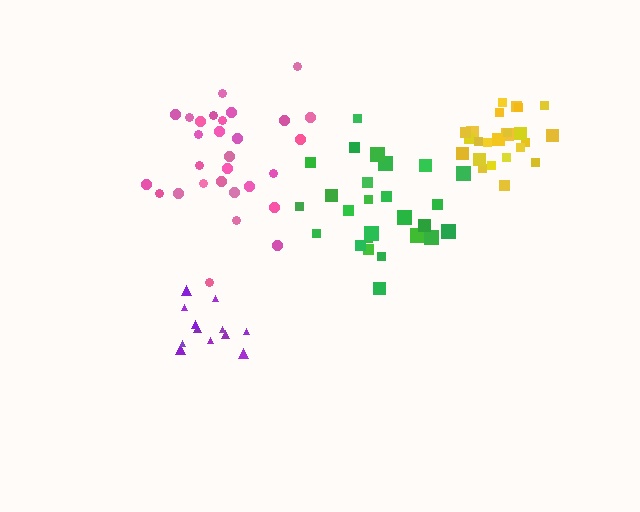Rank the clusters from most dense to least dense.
yellow, purple, green, pink.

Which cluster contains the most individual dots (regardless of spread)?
Pink (29).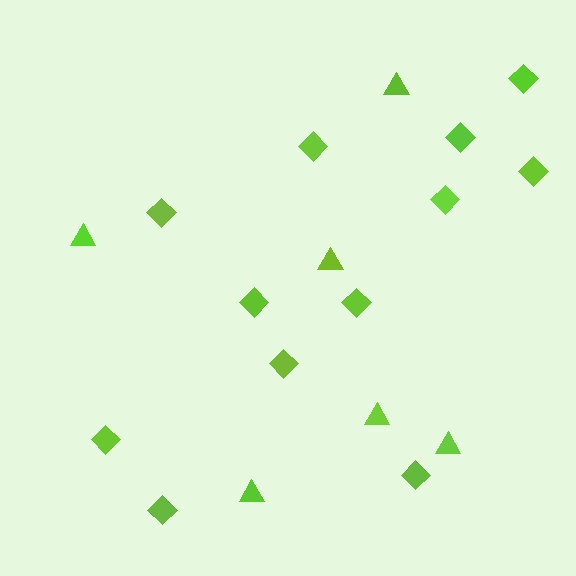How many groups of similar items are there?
There are 2 groups: one group of diamonds (12) and one group of triangles (6).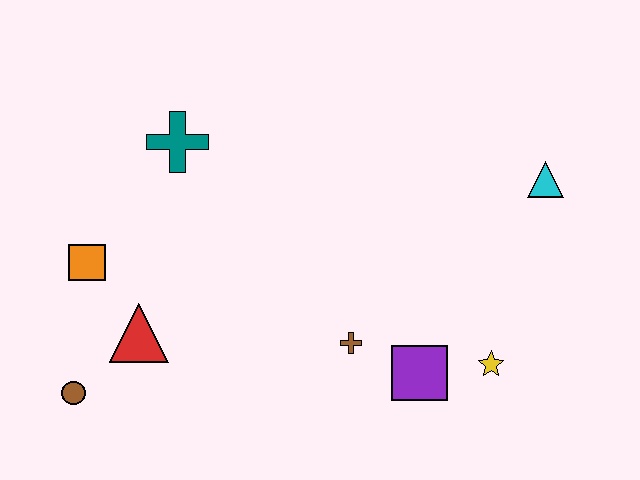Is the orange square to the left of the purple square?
Yes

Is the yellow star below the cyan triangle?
Yes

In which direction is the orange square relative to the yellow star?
The orange square is to the left of the yellow star.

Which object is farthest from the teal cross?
The yellow star is farthest from the teal cross.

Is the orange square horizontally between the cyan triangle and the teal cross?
No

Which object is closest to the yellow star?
The purple square is closest to the yellow star.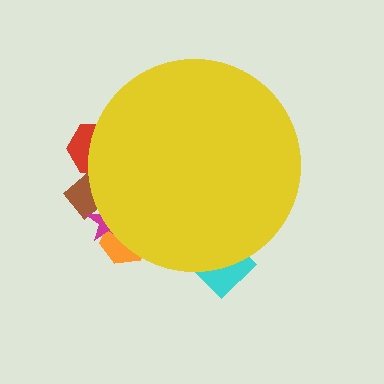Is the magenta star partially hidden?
Yes, the magenta star is partially hidden behind the yellow circle.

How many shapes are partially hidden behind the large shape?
5 shapes are partially hidden.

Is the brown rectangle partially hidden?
Yes, the brown rectangle is partially hidden behind the yellow circle.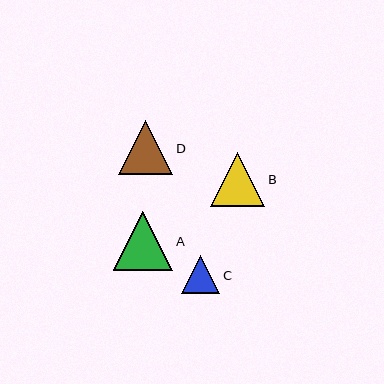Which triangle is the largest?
Triangle A is the largest with a size of approximately 59 pixels.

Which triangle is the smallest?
Triangle C is the smallest with a size of approximately 38 pixels.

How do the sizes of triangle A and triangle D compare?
Triangle A and triangle D are approximately the same size.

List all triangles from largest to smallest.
From largest to smallest: A, D, B, C.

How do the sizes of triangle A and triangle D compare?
Triangle A and triangle D are approximately the same size.